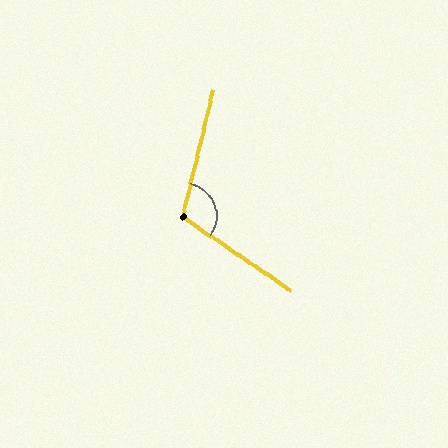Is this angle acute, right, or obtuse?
It is obtuse.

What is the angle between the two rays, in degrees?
Approximately 111 degrees.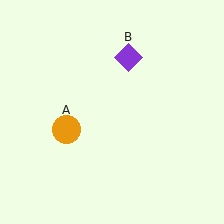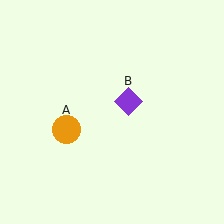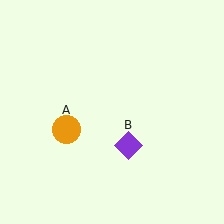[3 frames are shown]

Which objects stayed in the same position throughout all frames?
Orange circle (object A) remained stationary.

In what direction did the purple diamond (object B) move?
The purple diamond (object B) moved down.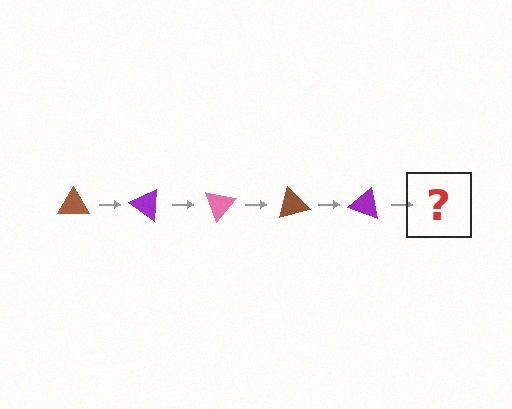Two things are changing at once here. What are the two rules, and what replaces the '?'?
The two rules are that it rotates 35 degrees each step and the color cycles through brown, purple, and pink. The '?' should be a pink triangle, rotated 175 degrees from the start.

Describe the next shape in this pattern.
It should be a pink triangle, rotated 175 degrees from the start.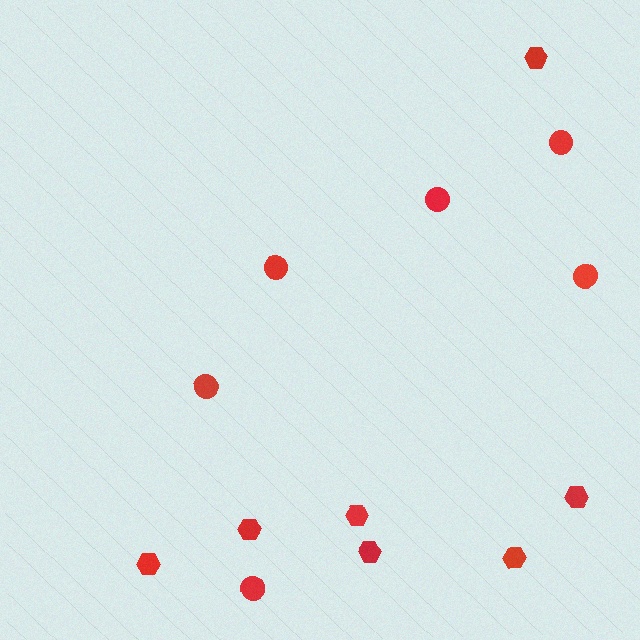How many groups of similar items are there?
There are 2 groups: one group of hexagons (7) and one group of circles (6).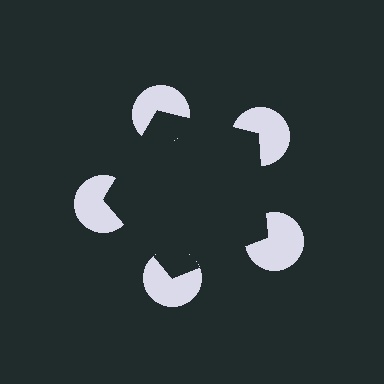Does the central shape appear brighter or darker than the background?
It typically appears slightly darker than the background, even though no actual brightness change is drawn.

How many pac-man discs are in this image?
There are 5 — one at each vertex of the illusory pentagon.